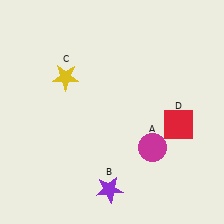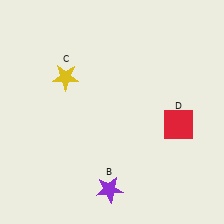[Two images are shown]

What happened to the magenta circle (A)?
The magenta circle (A) was removed in Image 2. It was in the bottom-right area of Image 1.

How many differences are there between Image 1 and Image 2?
There is 1 difference between the two images.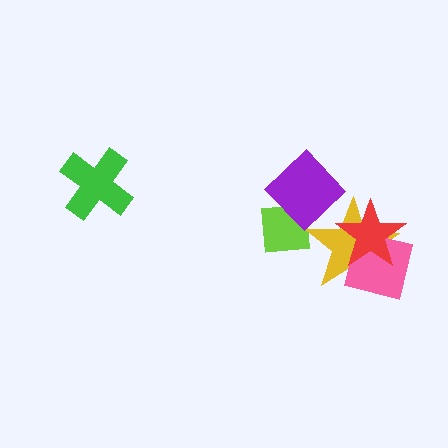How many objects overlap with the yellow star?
4 objects overlap with the yellow star.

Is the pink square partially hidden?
Yes, it is partially covered by another shape.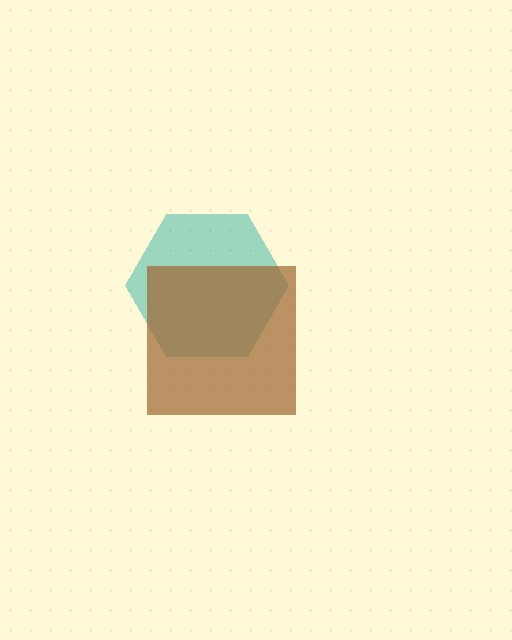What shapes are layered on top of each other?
The layered shapes are: a teal hexagon, a brown square.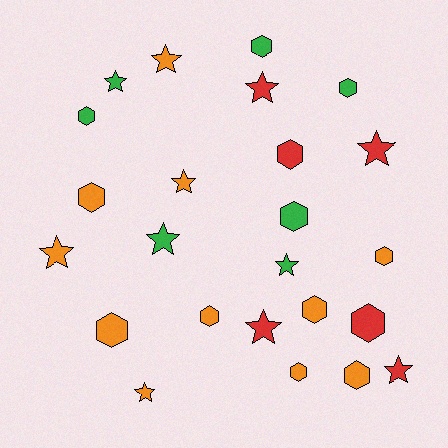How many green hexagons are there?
There are 4 green hexagons.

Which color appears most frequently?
Orange, with 11 objects.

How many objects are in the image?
There are 24 objects.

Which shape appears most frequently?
Hexagon, with 13 objects.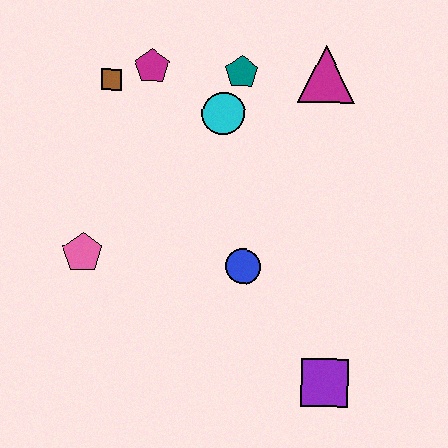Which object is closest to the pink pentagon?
The blue circle is closest to the pink pentagon.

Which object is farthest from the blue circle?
The brown square is farthest from the blue circle.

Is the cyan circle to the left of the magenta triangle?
Yes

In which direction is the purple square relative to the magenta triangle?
The purple square is below the magenta triangle.